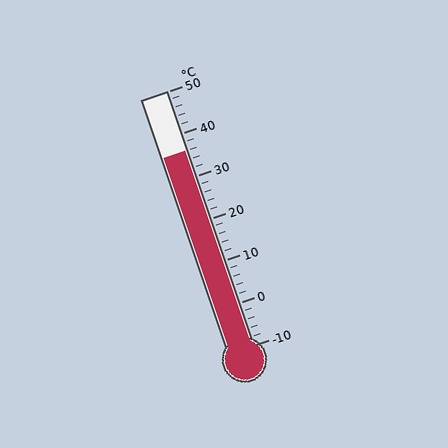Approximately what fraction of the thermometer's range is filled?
The thermometer is filled to approximately 75% of its range.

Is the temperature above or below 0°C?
The temperature is above 0°C.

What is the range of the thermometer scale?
The thermometer scale ranges from -10°C to 50°C.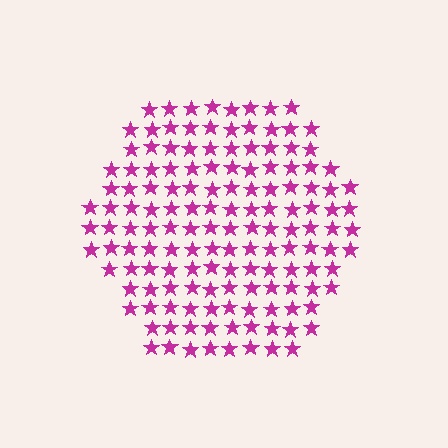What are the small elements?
The small elements are stars.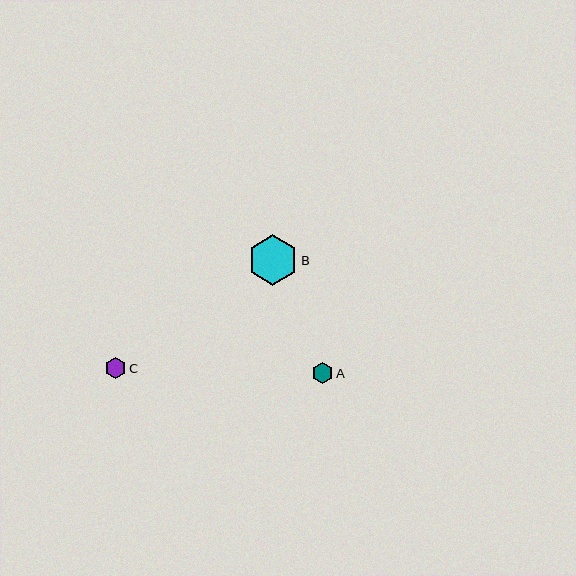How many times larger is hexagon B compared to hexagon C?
Hexagon B is approximately 2.4 times the size of hexagon C.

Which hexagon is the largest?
Hexagon B is the largest with a size of approximately 51 pixels.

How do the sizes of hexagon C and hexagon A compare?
Hexagon C and hexagon A are approximately the same size.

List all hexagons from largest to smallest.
From largest to smallest: B, C, A.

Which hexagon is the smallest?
Hexagon A is the smallest with a size of approximately 21 pixels.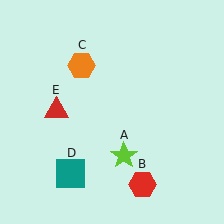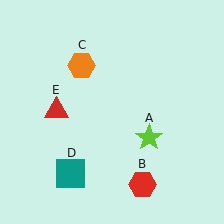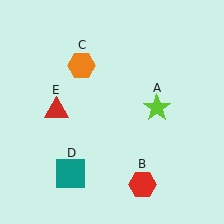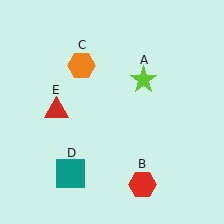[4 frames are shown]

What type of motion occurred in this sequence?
The lime star (object A) rotated counterclockwise around the center of the scene.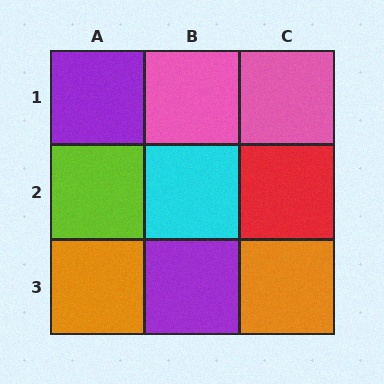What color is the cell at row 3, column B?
Purple.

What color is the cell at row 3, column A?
Orange.